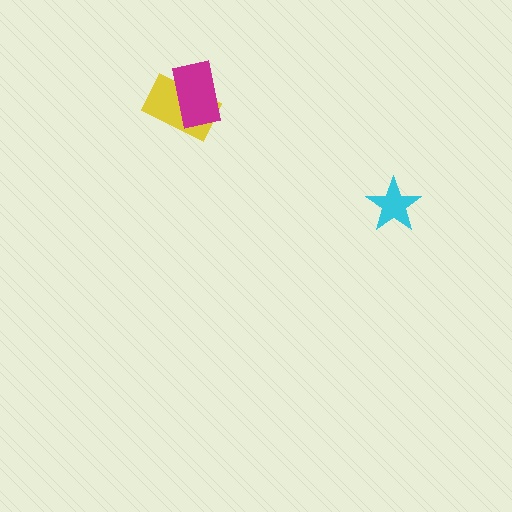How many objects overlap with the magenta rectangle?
1 object overlaps with the magenta rectangle.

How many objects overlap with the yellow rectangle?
1 object overlaps with the yellow rectangle.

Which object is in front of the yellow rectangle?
The magenta rectangle is in front of the yellow rectangle.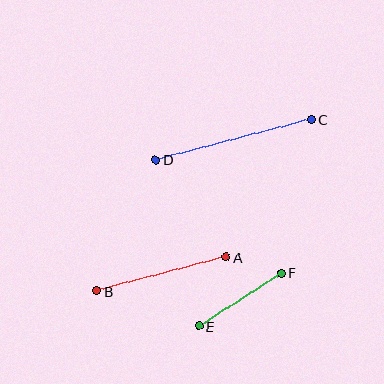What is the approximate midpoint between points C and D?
The midpoint is at approximately (234, 140) pixels.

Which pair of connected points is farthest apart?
Points C and D are farthest apart.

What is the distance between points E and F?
The distance is approximately 98 pixels.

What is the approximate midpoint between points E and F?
The midpoint is at approximately (240, 299) pixels.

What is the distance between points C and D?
The distance is approximately 160 pixels.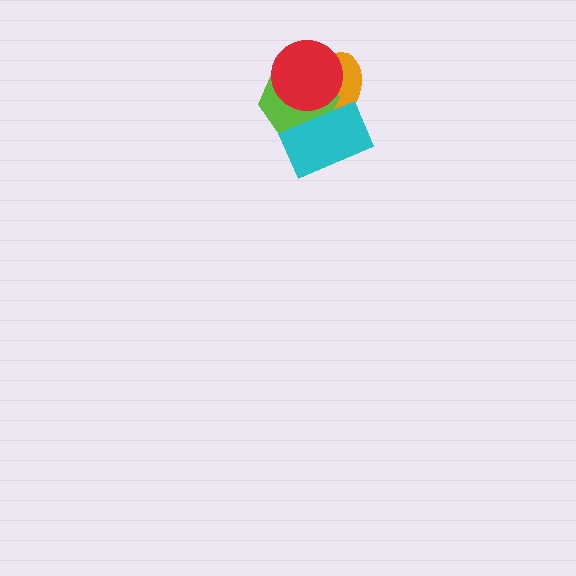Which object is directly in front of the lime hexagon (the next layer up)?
The cyan rectangle is directly in front of the lime hexagon.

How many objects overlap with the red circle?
3 objects overlap with the red circle.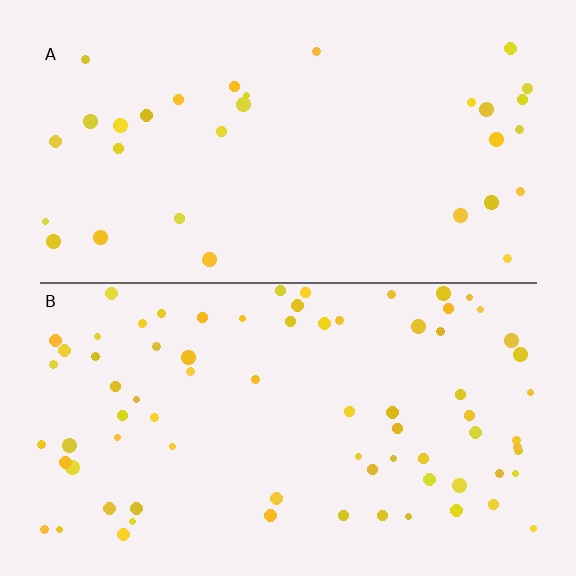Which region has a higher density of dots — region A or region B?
B (the bottom).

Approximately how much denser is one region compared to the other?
Approximately 2.4× — region B over region A.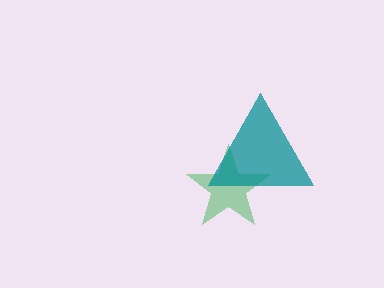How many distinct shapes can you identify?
There are 2 distinct shapes: a green star, a teal triangle.